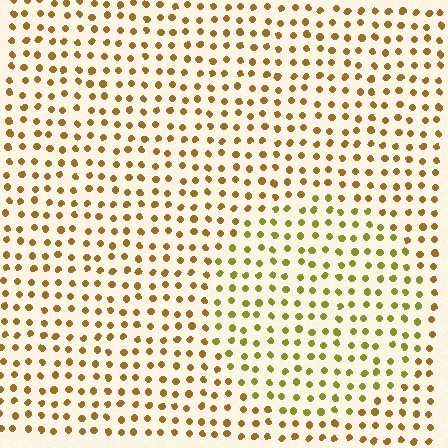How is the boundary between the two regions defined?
The boundary is defined purely by a slight shift in hue (about 27 degrees). Spacing, size, and orientation are identical on both sides.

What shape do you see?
I see a circle.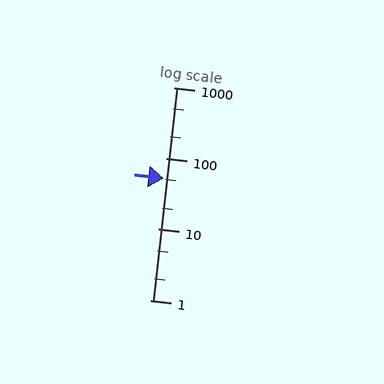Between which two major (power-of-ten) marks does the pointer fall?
The pointer is between 10 and 100.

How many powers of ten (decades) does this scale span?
The scale spans 3 decades, from 1 to 1000.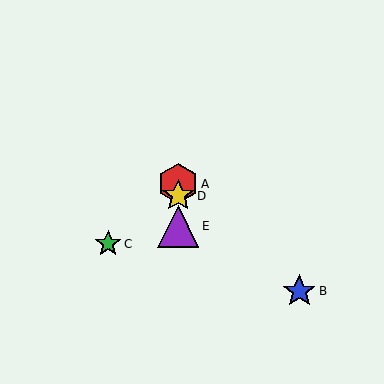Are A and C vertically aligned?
No, A is at x≈178 and C is at x≈108.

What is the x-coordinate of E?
Object E is at x≈178.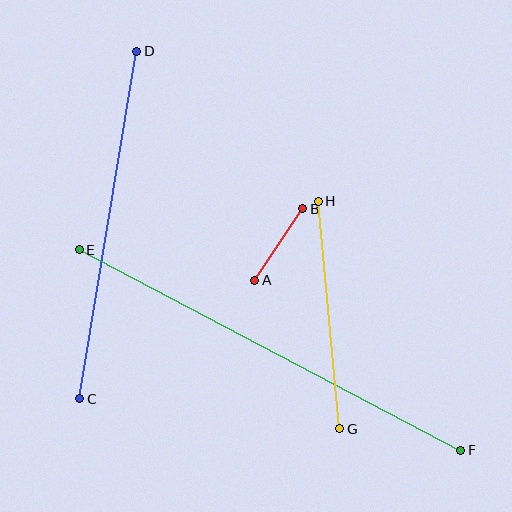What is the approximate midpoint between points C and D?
The midpoint is at approximately (108, 225) pixels.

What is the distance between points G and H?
The distance is approximately 228 pixels.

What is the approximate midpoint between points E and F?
The midpoint is at approximately (270, 350) pixels.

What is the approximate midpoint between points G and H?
The midpoint is at approximately (329, 315) pixels.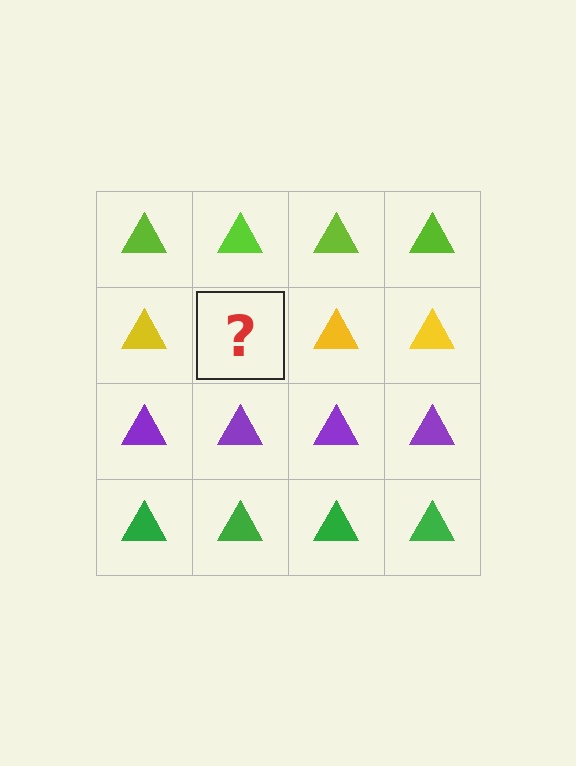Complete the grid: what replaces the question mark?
The question mark should be replaced with a yellow triangle.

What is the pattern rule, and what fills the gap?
The rule is that each row has a consistent color. The gap should be filled with a yellow triangle.